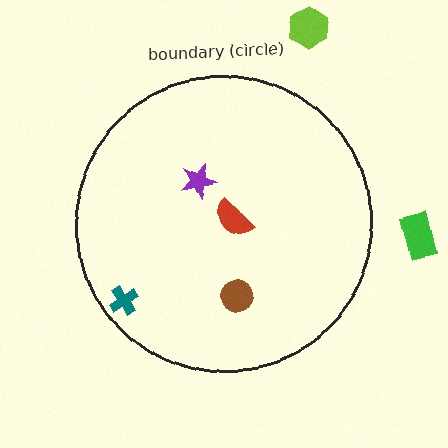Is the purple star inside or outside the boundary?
Inside.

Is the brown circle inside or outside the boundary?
Inside.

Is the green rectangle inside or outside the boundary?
Outside.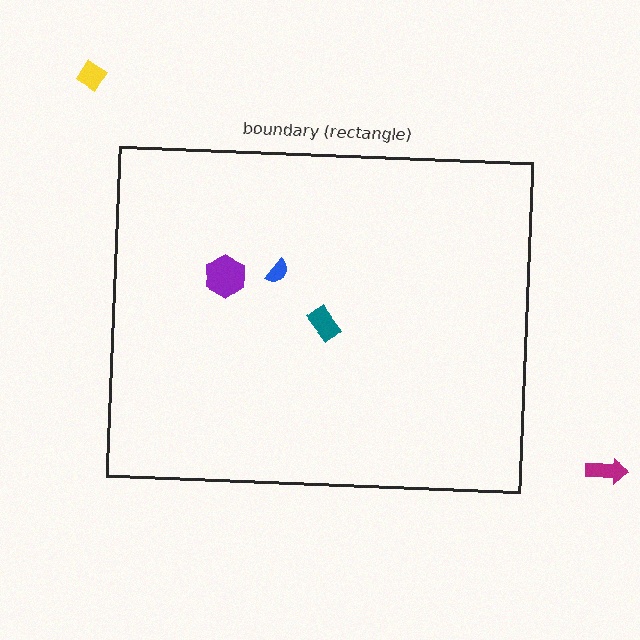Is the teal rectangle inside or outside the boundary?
Inside.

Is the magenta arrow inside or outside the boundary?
Outside.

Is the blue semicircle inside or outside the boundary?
Inside.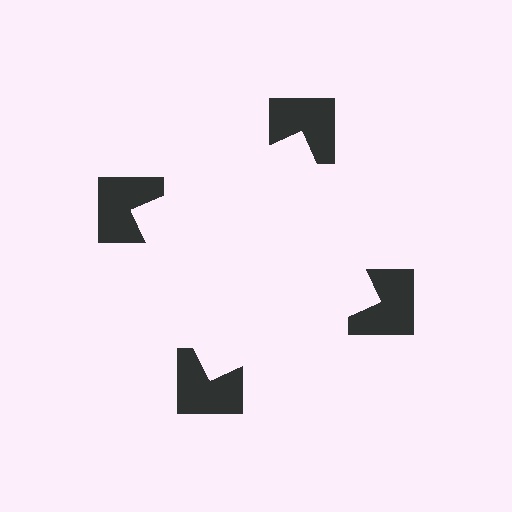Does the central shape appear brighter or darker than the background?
It typically appears slightly brighter than the background, even though no actual brightness change is drawn.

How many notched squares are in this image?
There are 4 — one at each vertex of the illusory square.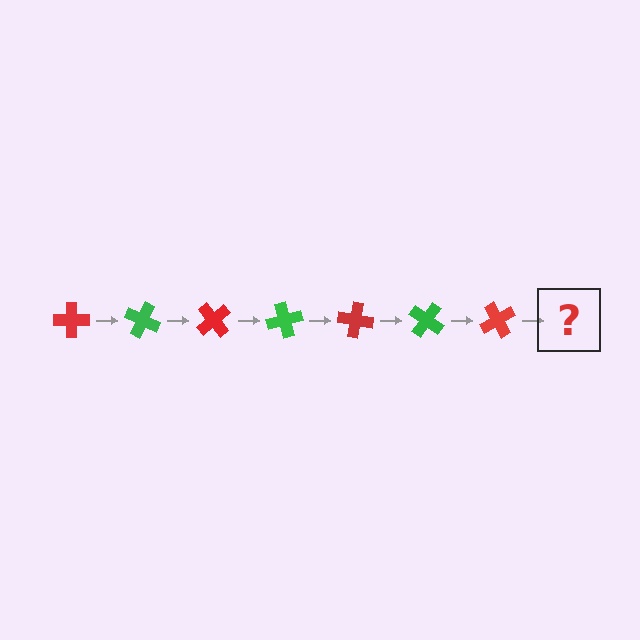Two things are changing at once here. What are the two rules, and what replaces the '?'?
The two rules are that it rotates 25 degrees each step and the color cycles through red and green. The '?' should be a green cross, rotated 175 degrees from the start.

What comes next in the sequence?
The next element should be a green cross, rotated 175 degrees from the start.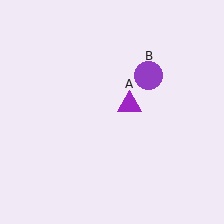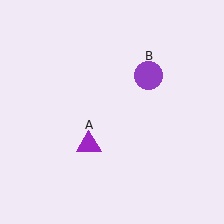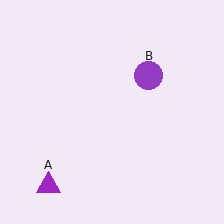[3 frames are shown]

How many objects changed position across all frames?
1 object changed position: purple triangle (object A).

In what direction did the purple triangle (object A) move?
The purple triangle (object A) moved down and to the left.